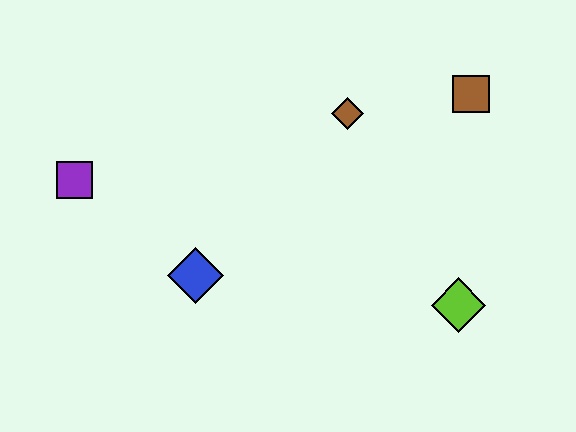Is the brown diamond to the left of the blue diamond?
No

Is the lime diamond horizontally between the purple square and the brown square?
Yes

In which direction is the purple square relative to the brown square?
The purple square is to the left of the brown square.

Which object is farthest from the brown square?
The purple square is farthest from the brown square.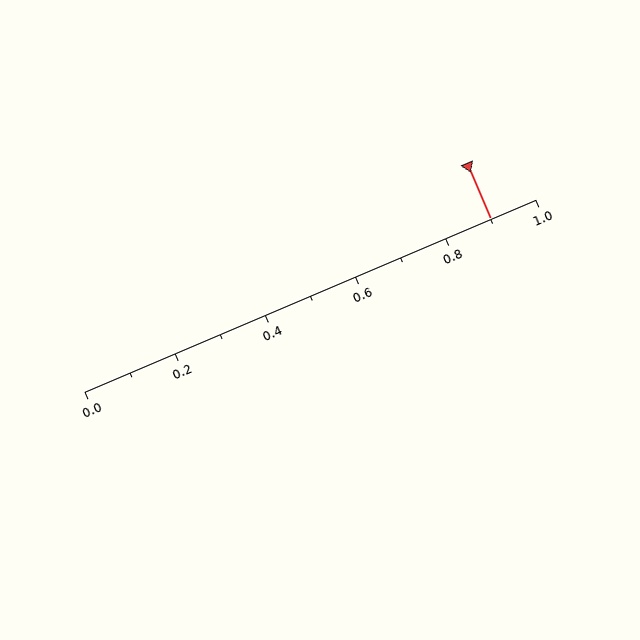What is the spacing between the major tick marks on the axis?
The major ticks are spaced 0.2 apart.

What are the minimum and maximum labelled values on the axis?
The axis runs from 0.0 to 1.0.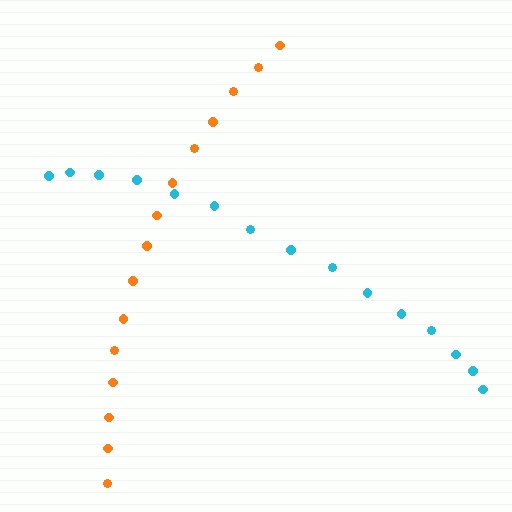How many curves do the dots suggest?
There are 2 distinct paths.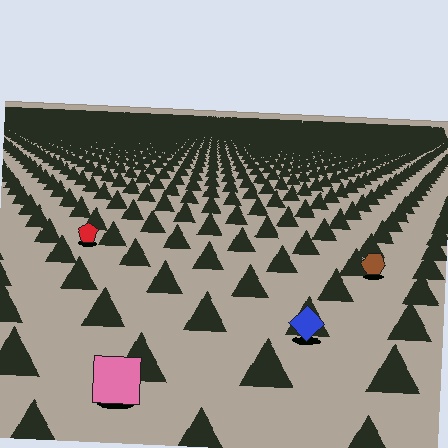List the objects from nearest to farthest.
From nearest to farthest: the pink square, the blue diamond, the brown hexagon, the red pentagon.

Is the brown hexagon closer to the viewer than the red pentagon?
Yes. The brown hexagon is closer — you can tell from the texture gradient: the ground texture is coarser near it.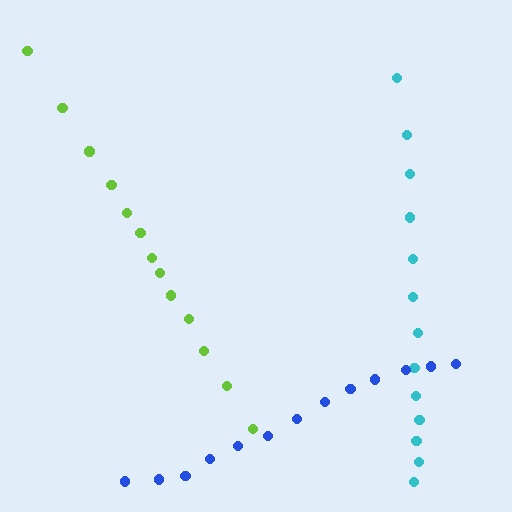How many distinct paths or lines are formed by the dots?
There are 3 distinct paths.